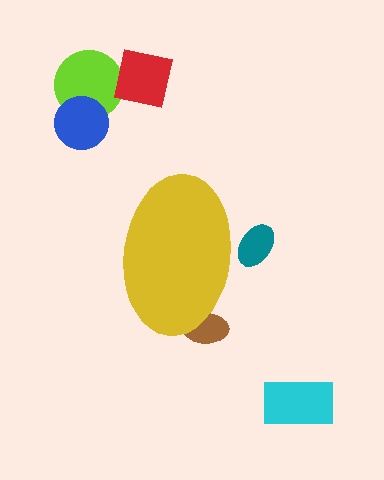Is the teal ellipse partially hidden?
Yes, the teal ellipse is partially hidden behind the yellow ellipse.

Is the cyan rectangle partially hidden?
No, the cyan rectangle is fully visible.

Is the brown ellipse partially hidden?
Yes, the brown ellipse is partially hidden behind the yellow ellipse.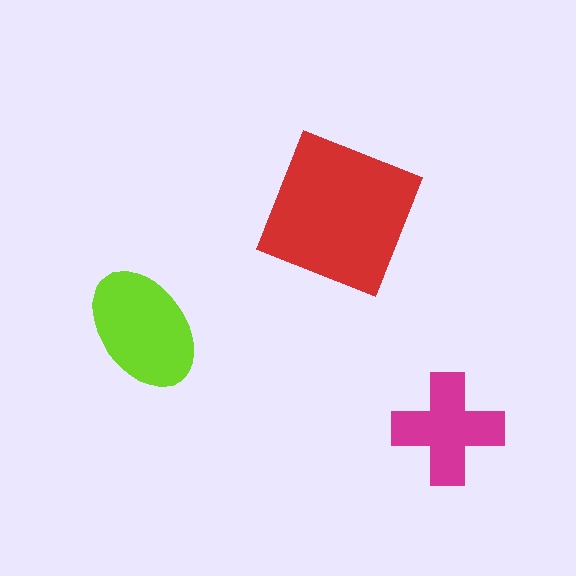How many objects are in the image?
There are 3 objects in the image.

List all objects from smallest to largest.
The magenta cross, the lime ellipse, the red square.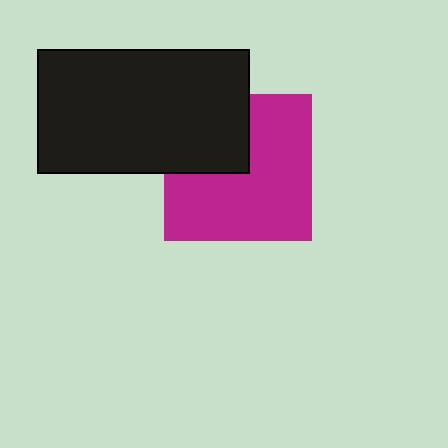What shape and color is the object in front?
The object in front is a black rectangle.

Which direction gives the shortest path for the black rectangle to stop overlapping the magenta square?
Moving toward the upper-left gives the shortest separation.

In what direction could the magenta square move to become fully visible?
The magenta square could move toward the lower-right. That would shift it out from behind the black rectangle entirely.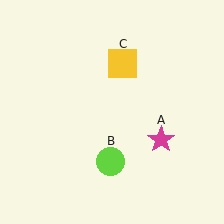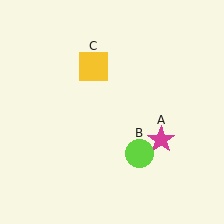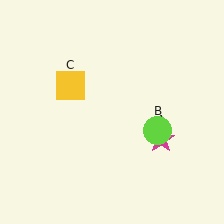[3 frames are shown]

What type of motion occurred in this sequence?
The lime circle (object B), yellow square (object C) rotated counterclockwise around the center of the scene.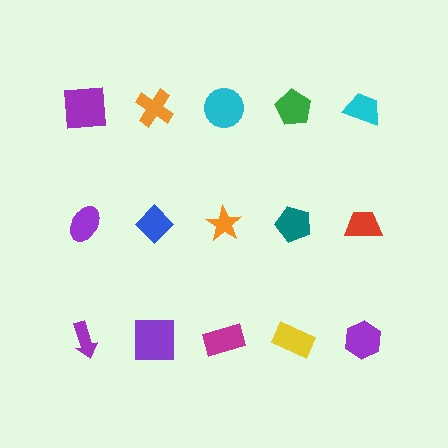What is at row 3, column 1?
A purple arrow.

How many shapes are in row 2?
5 shapes.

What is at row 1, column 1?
A purple square.